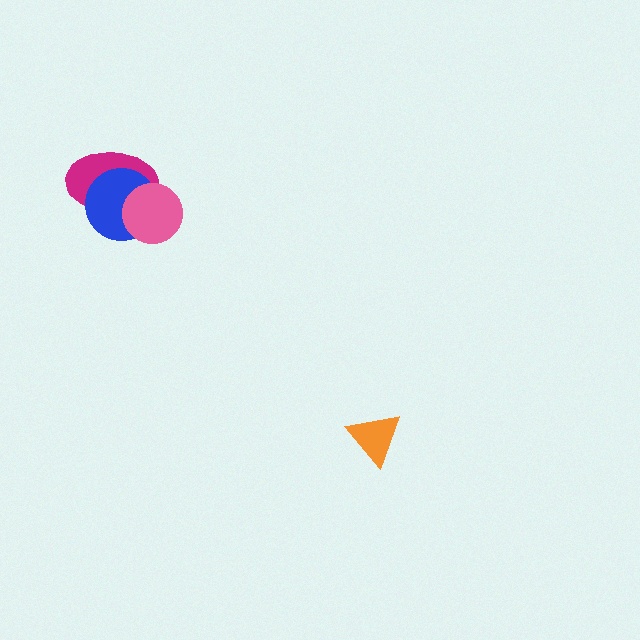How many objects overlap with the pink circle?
2 objects overlap with the pink circle.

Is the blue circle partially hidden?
Yes, it is partially covered by another shape.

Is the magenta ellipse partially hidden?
Yes, it is partially covered by another shape.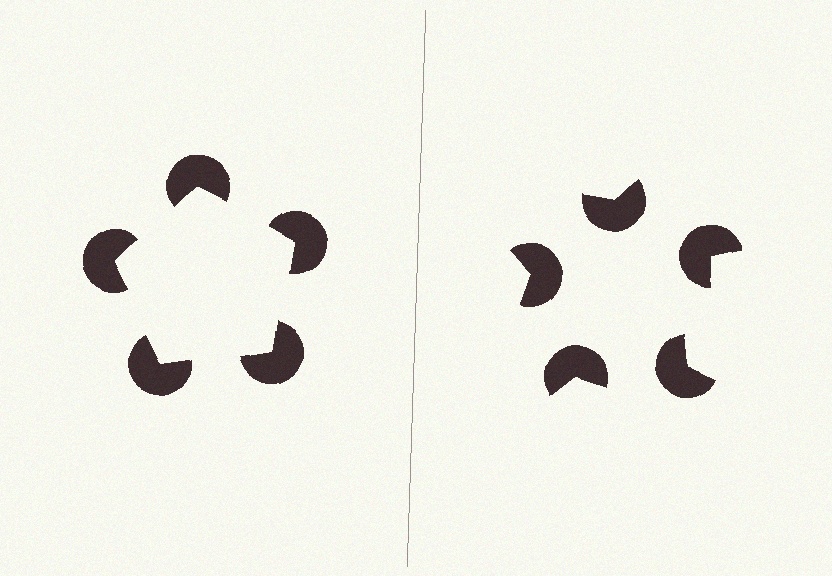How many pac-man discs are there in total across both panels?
10 — 5 on each side.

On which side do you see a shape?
An illusory pentagon appears on the left side. On the right side the wedge cuts are rotated, so no coherent shape forms.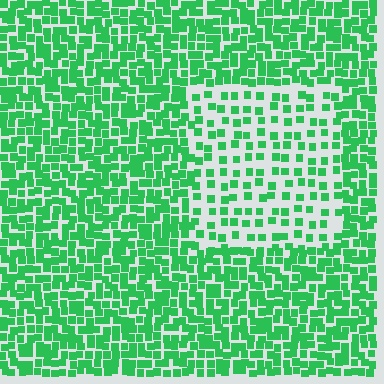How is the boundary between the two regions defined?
The boundary is defined by a change in element density (approximately 2.2x ratio). All elements are the same color, size, and shape.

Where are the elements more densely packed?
The elements are more densely packed outside the rectangle boundary.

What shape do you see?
I see a rectangle.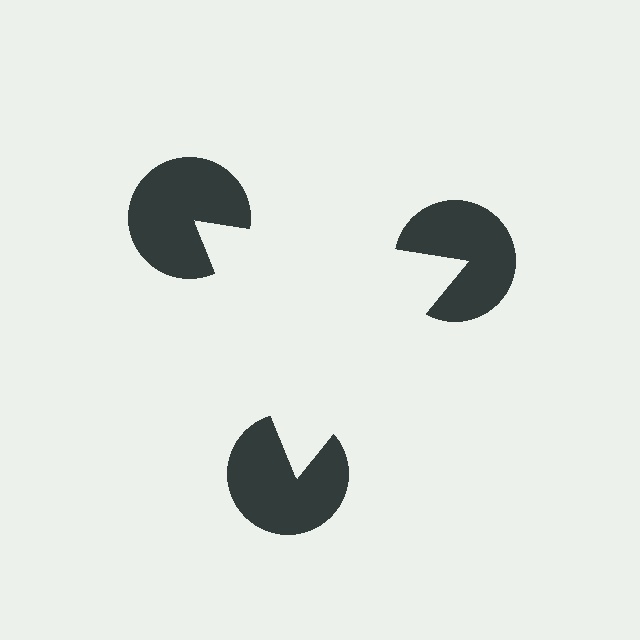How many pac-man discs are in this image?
There are 3 — one at each vertex of the illusory triangle.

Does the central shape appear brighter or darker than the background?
It typically appears slightly brighter than the background, even though no actual brightness change is drawn.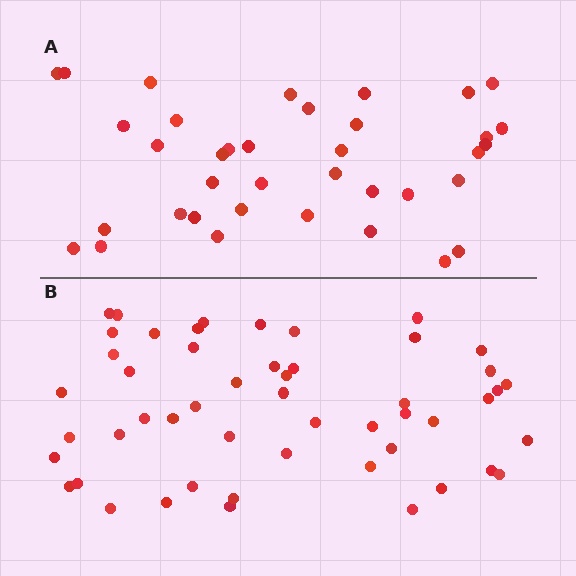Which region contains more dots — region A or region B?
Region B (the bottom region) has more dots.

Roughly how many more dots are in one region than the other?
Region B has approximately 15 more dots than region A.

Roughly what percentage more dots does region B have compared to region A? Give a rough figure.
About 40% more.